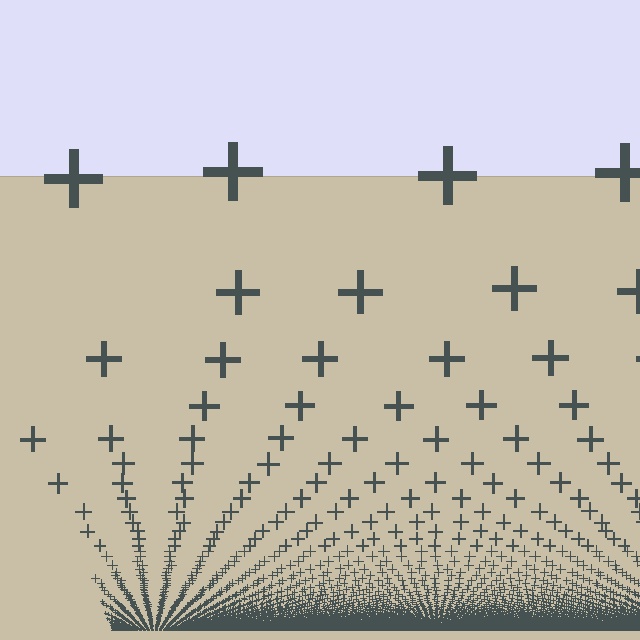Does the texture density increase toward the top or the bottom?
Density increases toward the bottom.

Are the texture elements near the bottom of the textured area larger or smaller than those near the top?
Smaller. The gradient is inverted — elements near the bottom are smaller and denser.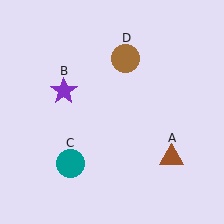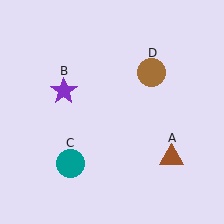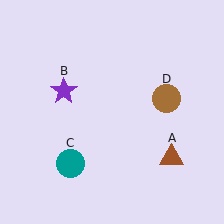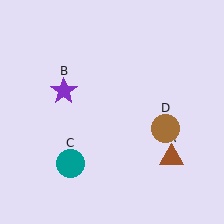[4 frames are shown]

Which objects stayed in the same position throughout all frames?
Brown triangle (object A) and purple star (object B) and teal circle (object C) remained stationary.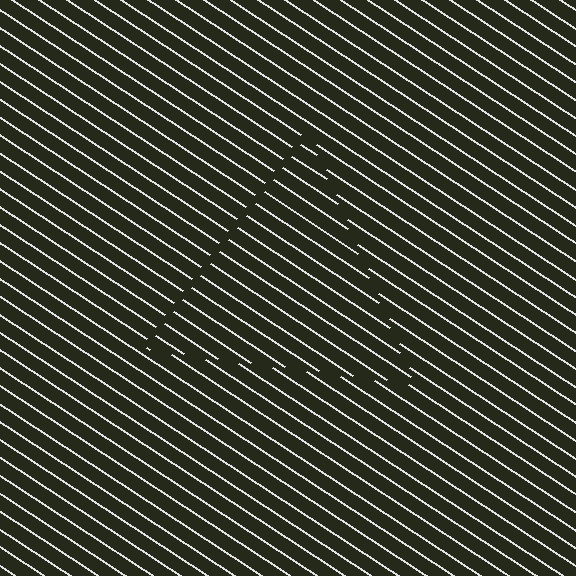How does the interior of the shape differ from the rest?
The interior of the shape contains the same grating, shifted by half a period — the contour is defined by the phase discontinuity where line-ends from the inner and outer gratings abut.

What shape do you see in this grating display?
An illusory triangle. The interior of the shape contains the same grating, shifted by half a period — the contour is defined by the phase discontinuity where line-ends from the inner and outer gratings abut.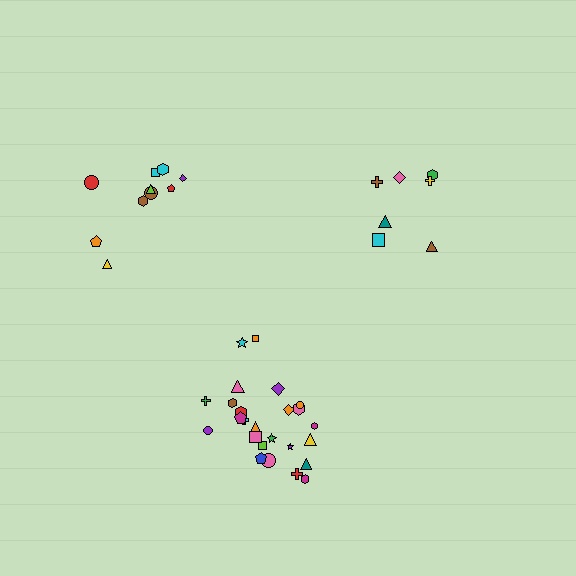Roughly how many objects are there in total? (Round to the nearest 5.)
Roughly 40 objects in total.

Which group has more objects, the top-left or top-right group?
The top-left group.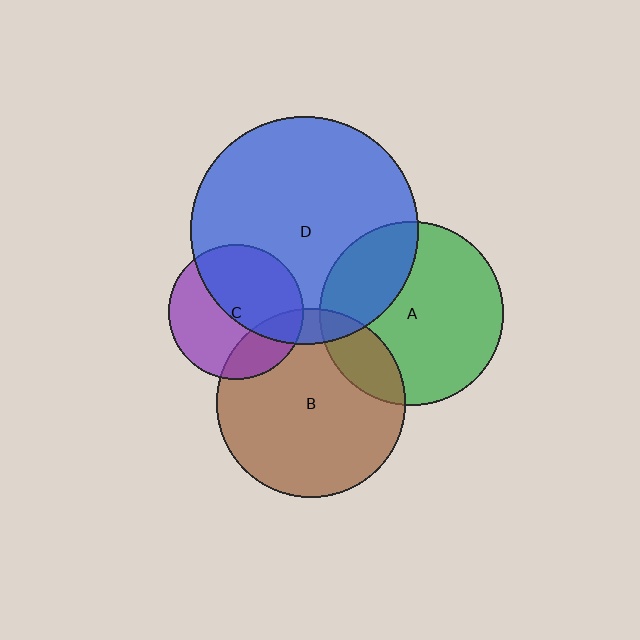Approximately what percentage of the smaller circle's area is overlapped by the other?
Approximately 50%.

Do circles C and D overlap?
Yes.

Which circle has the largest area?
Circle D (blue).